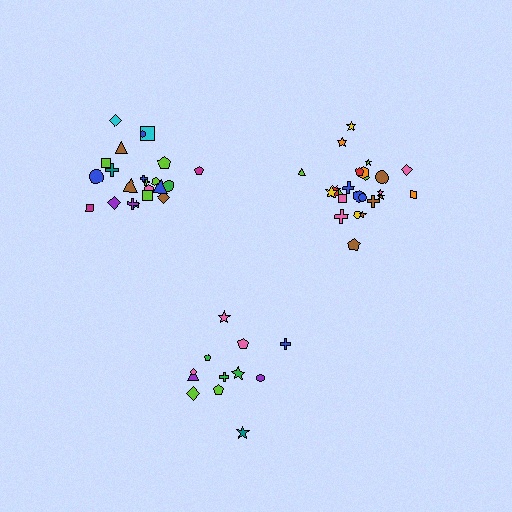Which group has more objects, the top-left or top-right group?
The top-right group.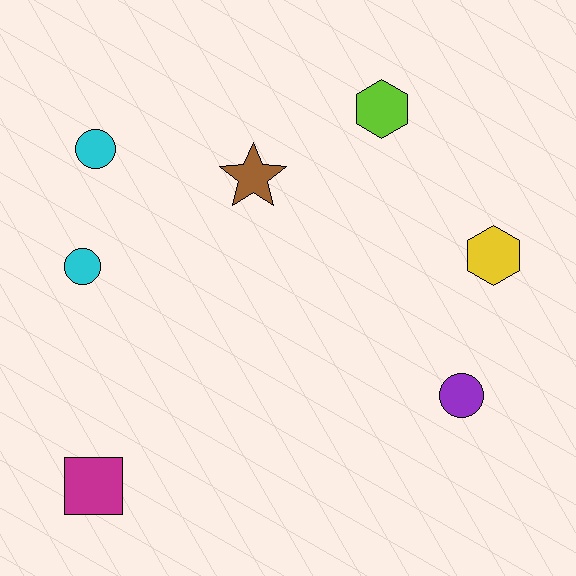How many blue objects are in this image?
There are no blue objects.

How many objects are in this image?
There are 7 objects.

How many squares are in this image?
There is 1 square.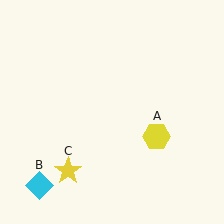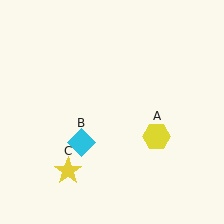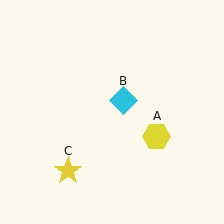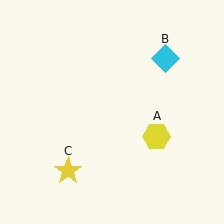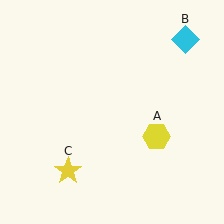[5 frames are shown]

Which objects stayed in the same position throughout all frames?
Yellow hexagon (object A) and yellow star (object C) remained stationary.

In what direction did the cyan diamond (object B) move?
The cyan diamond (object B) moved up and to the right.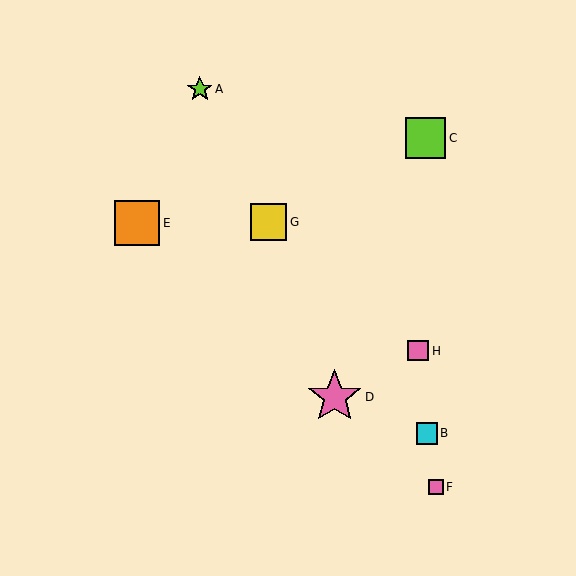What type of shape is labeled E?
Shape E is an orange square.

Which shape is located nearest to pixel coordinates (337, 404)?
The pink star (labeled D) at (335, 397) is nearest to that location.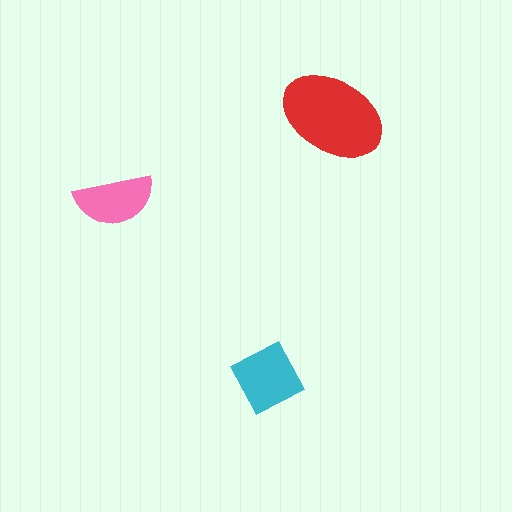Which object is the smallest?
The pink semicircle.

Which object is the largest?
The red ellipse.